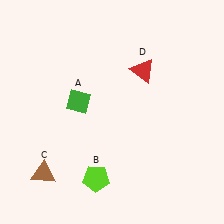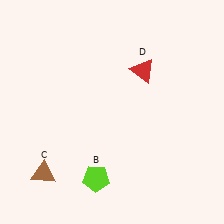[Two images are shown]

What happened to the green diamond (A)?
The green diamond (A) was removed in Image 2. It was in the top-left area of Image 1.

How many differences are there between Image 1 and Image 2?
There is 1 difference between the two images.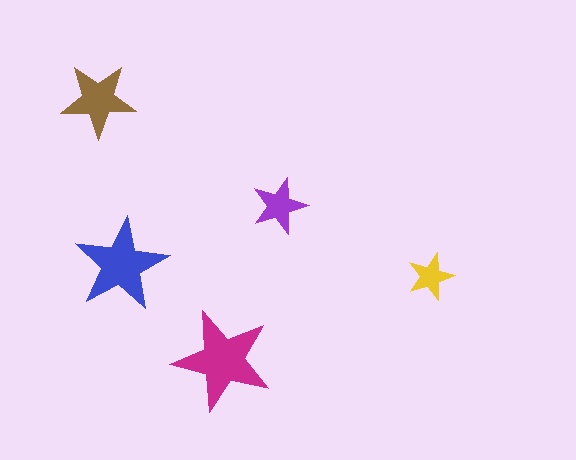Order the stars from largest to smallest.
the magenta one, the blue one, the brown one, the purple one, the yellow one.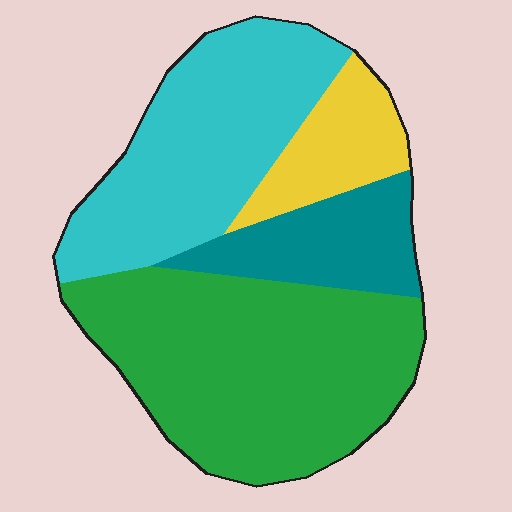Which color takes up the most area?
Green, at roughly 45%.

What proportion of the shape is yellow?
Yellow covers roughly 10% of the shape.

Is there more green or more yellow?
Green.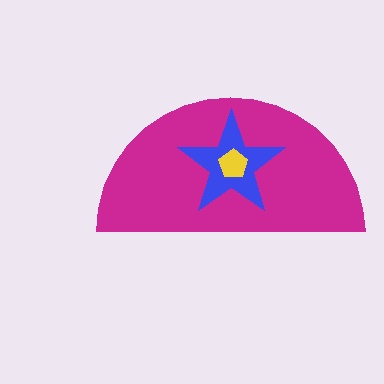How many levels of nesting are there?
3.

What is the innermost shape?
The yellow pentagon.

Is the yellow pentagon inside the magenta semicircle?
Yes.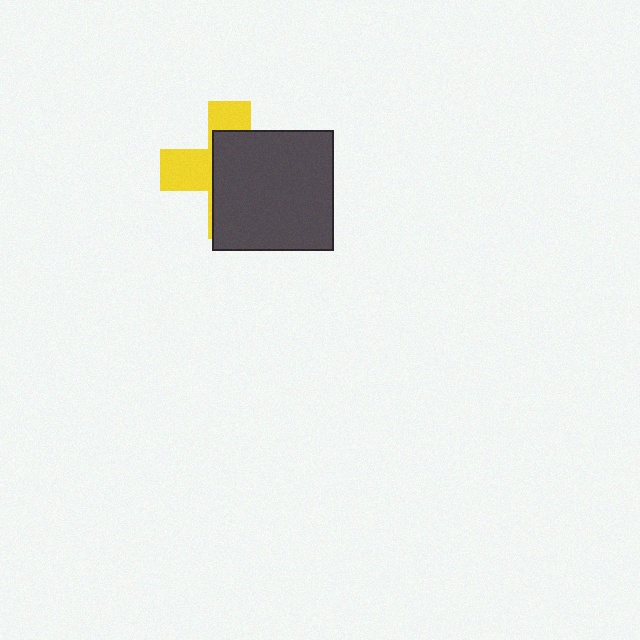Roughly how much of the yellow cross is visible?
A small part of it is visible (roughly 37%).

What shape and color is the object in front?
The object in front is a dark gray square.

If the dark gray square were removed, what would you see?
You would see the complete yellow cross.